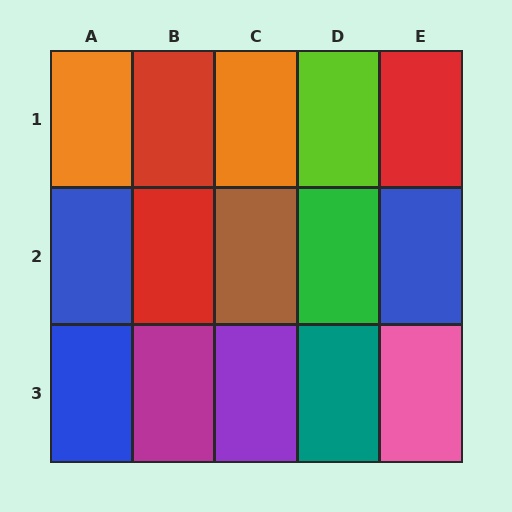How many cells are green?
1 cell is green.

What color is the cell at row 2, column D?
Green.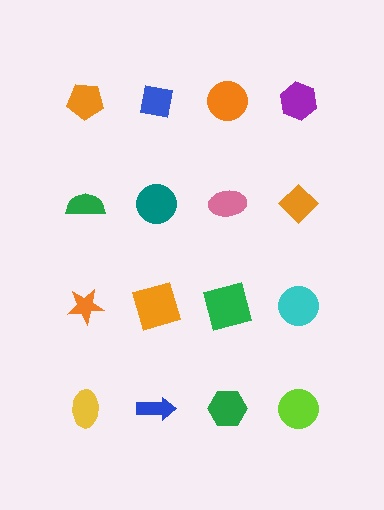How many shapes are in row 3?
4 shapes.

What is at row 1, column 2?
A blue square.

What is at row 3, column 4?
A cyan circle.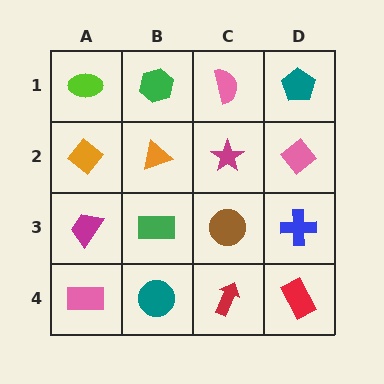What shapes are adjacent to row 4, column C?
A brown circle (row 3, column C), a teal circle (row 4, column B), a red rectangle (row 4, column D).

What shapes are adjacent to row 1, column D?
A pink diamond (row 2, column D), a pink semicircle (row 1, column C).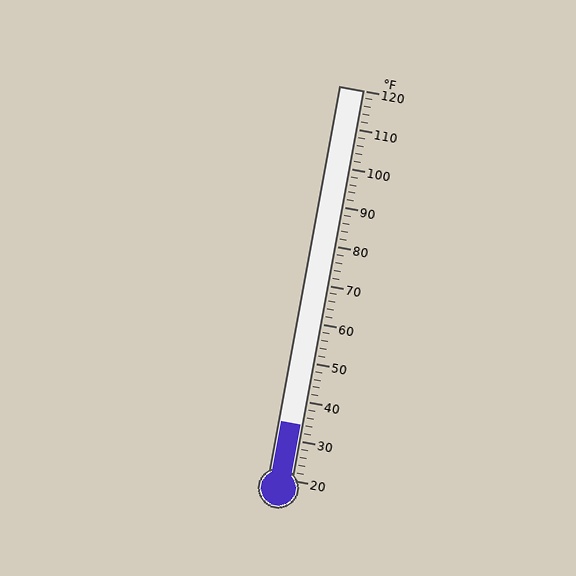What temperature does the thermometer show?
The thermometer shows approximately 34°F.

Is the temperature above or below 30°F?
The temperature is above 30°F.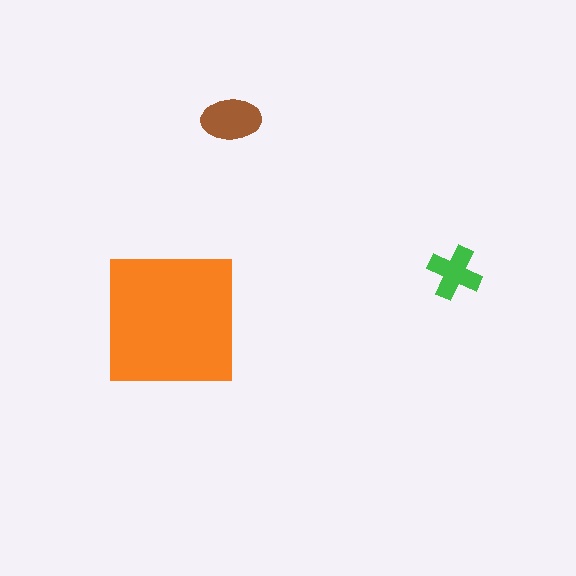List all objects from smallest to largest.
The green cross, the brown ellipse, the orange square.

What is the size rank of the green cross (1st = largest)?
3rd.